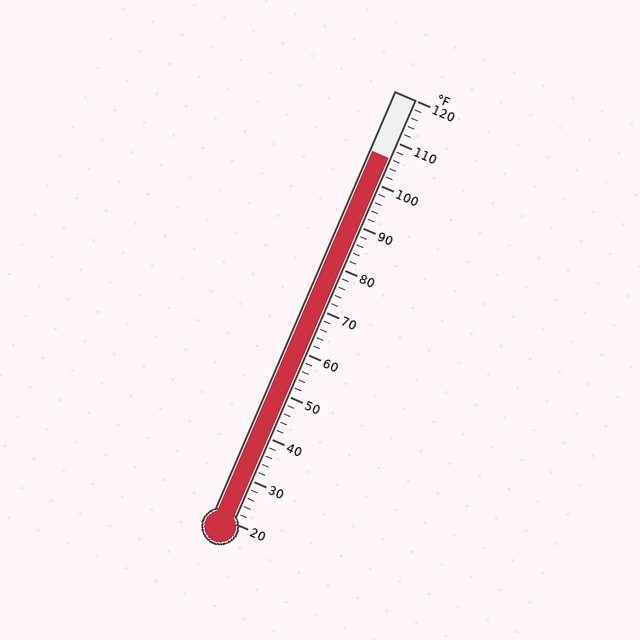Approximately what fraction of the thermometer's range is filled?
The thermometer is filled to approximately 85% of its range.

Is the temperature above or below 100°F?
The temperature is above 100°F.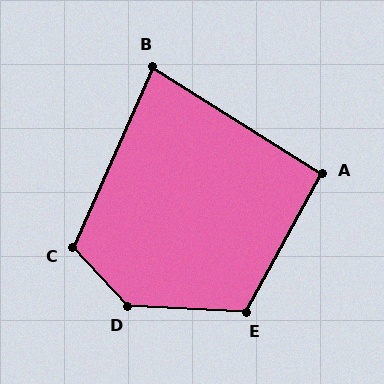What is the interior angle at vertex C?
Approximately 113 degrees (obtuse).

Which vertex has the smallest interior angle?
B, at approximately 82 degrees.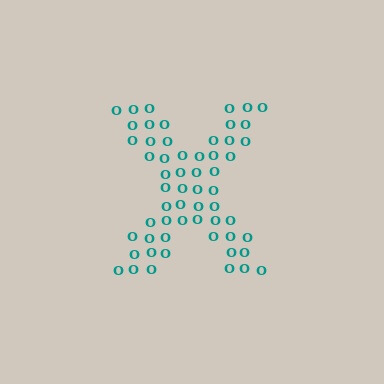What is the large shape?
The large shape is the letter X.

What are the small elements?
The small elements are letter O's.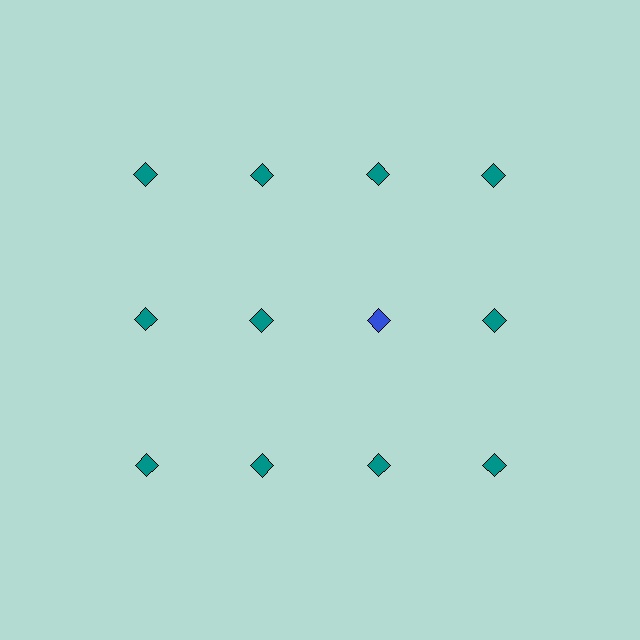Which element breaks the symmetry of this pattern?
The blue diamond in the second row, center column breaks the symmetry. All other shapes are teal diamonds.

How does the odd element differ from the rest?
It has a different color: blue instead of teal.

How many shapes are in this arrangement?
There are 12 shapes arranged in a grid pattern.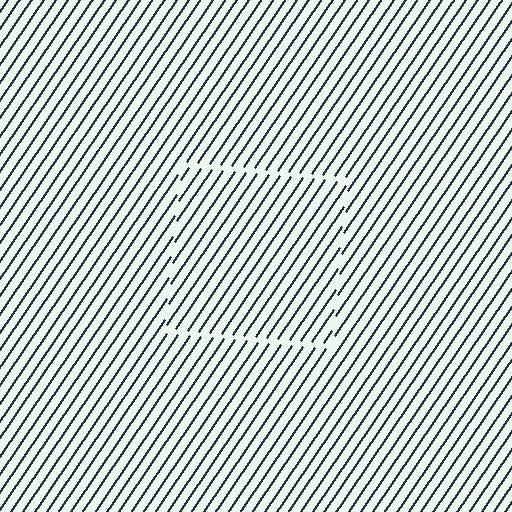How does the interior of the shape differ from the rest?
The interior of the shape contains the same grating, shifted by half a period — the contour is defined by the phase discontinuity where line-ends from the inner and outer gratings abut.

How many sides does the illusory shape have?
4 sides — the line-ends trace a square.